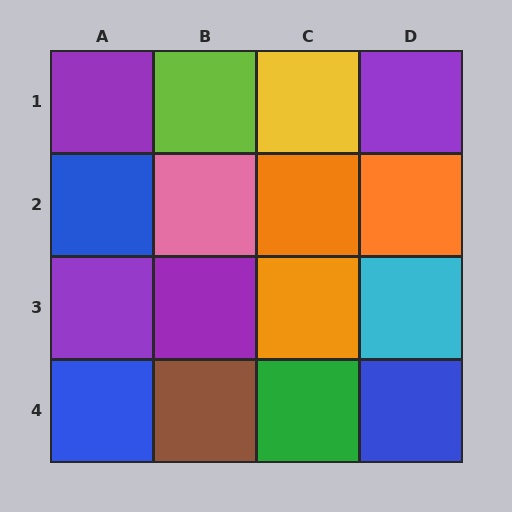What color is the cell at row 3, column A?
Purple.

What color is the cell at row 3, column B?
Purple.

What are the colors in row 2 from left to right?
Blue, pink, orange, orange.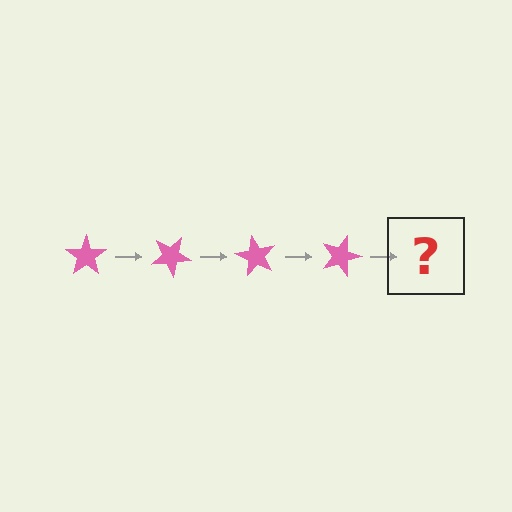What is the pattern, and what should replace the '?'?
The pattern is that the star rotates 30 degrees each step. The '?' should be a pink star rotated 120 degrees.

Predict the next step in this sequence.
The next step is a pink star rotated 120 degrees.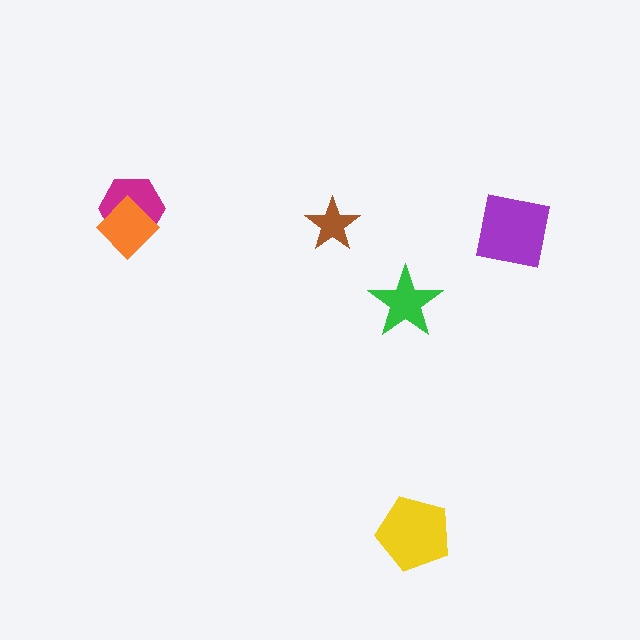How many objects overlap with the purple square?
0 objects overlap with the purple square.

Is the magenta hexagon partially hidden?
Yes, it is partially covered by another shape.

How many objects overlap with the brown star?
0 objects overlap with the brown star.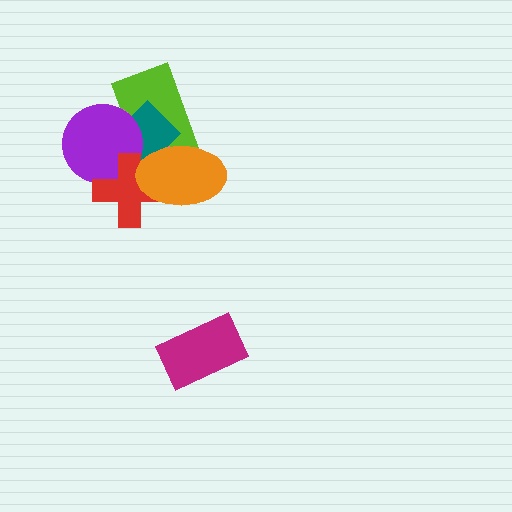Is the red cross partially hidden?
Yes, it is partially covered by another shape.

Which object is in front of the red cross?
The orange ellipse is in front of the red cross.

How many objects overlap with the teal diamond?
5 objects overlap with the teal diamond.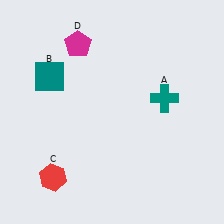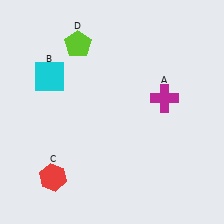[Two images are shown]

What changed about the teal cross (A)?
In Image 1, A is teal. In Image 2, it changed to magenta.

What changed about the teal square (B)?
In Image 1, B is teal. In Image 2, it changed to cyan.